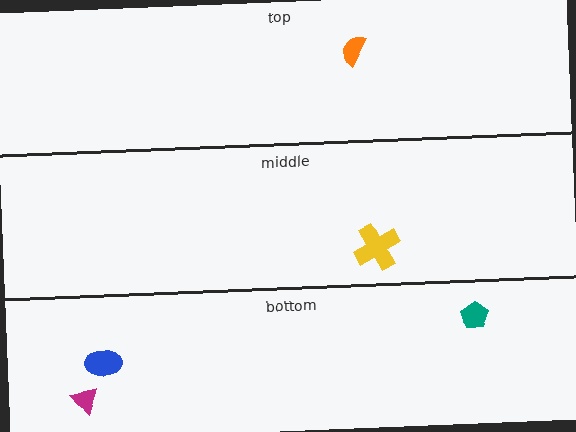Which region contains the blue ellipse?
The bottom region.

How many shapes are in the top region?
1.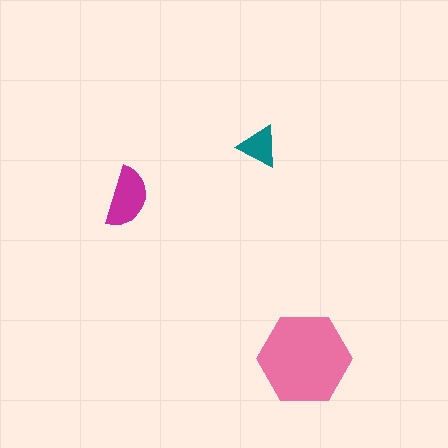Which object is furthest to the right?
The pink hexagon is rightmost.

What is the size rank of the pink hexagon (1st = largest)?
1st.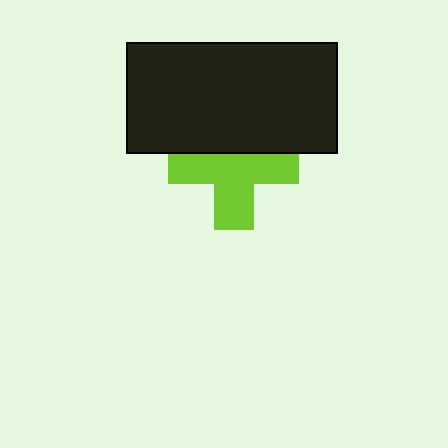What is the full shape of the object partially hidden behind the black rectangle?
The partially hidden object is a lime cross.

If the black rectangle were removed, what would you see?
You would see the complete lime cross.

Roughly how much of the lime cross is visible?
Most of it is visible (roughly 65%).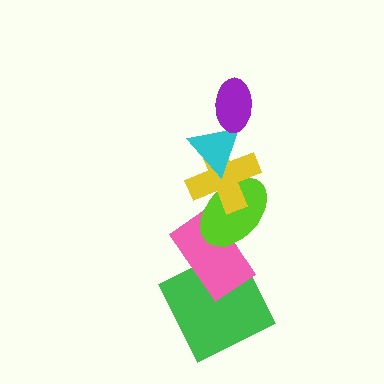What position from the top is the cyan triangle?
The cyan triangle is 2nd from the top.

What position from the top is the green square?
The green square is 6th from the top.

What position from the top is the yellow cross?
The yellow cross is 3rd from the top.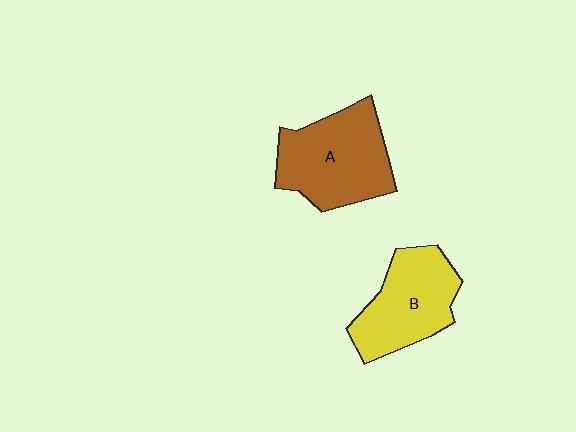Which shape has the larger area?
Shape A (brown).